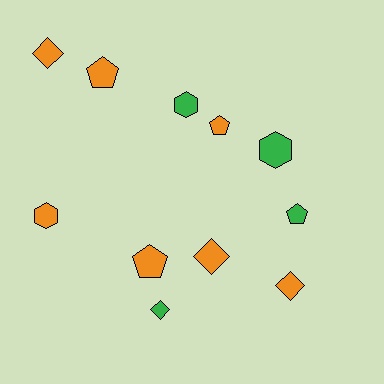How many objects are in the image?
There are 11 objects.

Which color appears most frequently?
Orange, with 7 objects.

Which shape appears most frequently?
Diamond, with 4 objects.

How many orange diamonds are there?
There are 3 orange diamonds.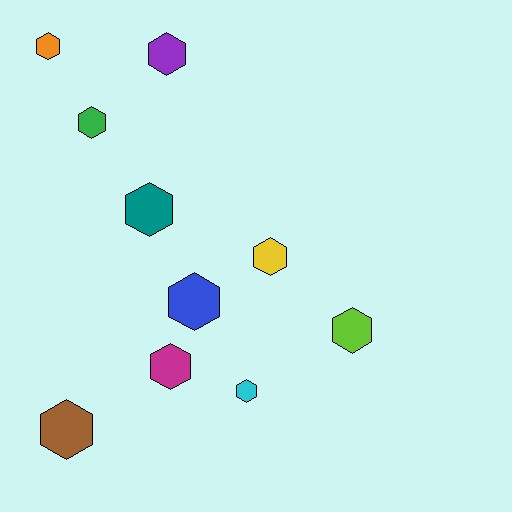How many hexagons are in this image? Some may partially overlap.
There are 10 hexagons.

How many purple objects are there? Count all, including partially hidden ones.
There is 1 purple object.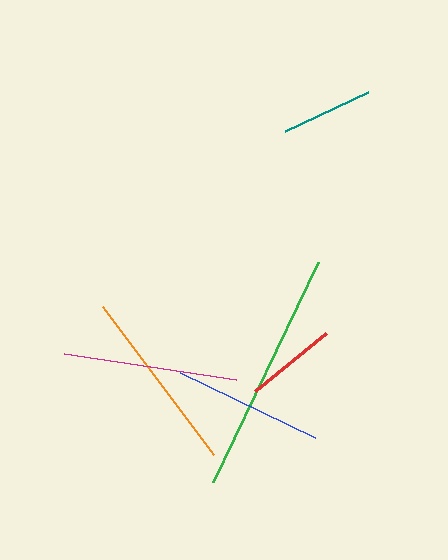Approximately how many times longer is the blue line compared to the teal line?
The blue line is approximately 1.6 times the length of the teal line.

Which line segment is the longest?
The green line is the longest at approximately 244 pixels.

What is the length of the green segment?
The green segment is approximately 244 pixels long.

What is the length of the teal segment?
The teal segment is approximately 92 pixels long.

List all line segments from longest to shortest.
From longest to shortest: green, orange, magenta, blue, teal, red.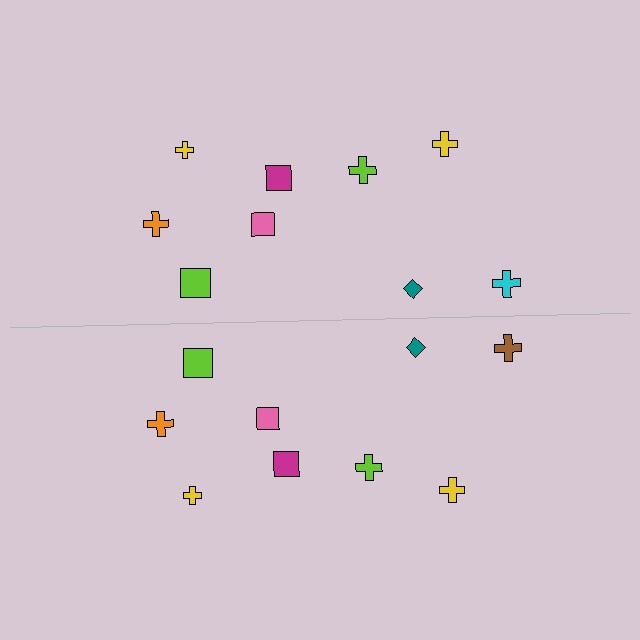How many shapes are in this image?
There are 18 shapes in this image.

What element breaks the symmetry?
The brown cross on the bottom side breaks the symmetry — its mirror counterpart is cyan.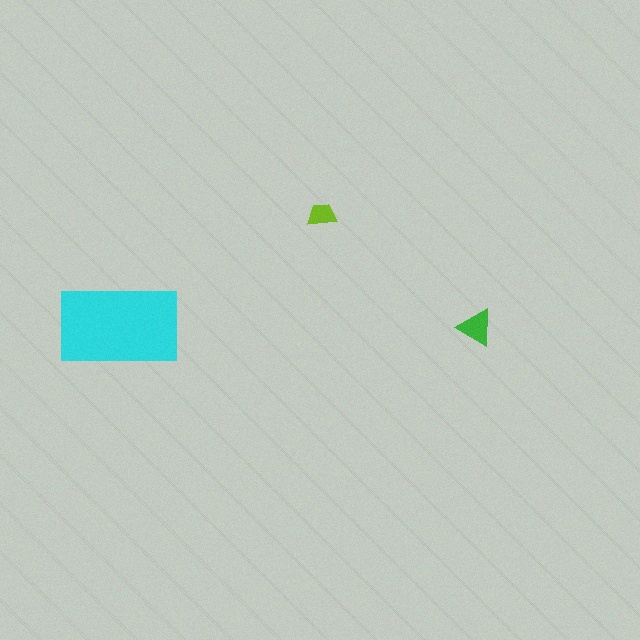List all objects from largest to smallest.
The cyan rectangle, the green triangle, the lime trapezoid.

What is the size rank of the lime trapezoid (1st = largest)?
3rd.